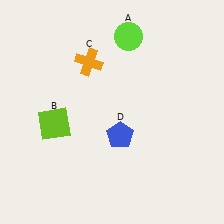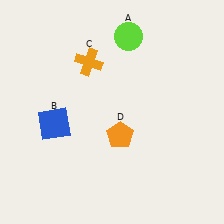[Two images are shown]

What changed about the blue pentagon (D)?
In Image 1, D is blue. In Image 2, it changed to orange.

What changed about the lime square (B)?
In Image 1, B is lime. In Image 2, it changed to blue.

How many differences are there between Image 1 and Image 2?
There are 2 differences between the two images.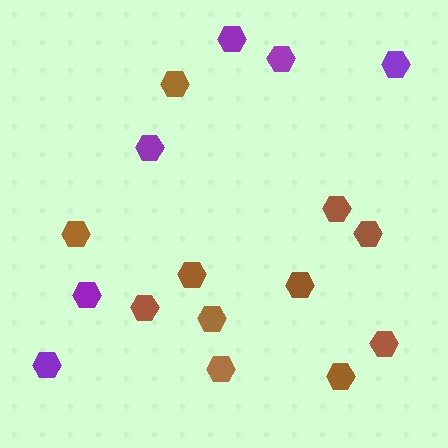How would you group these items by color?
There are 2 groups: one group of brown hexagons (11) and one group of purple hexagons (6).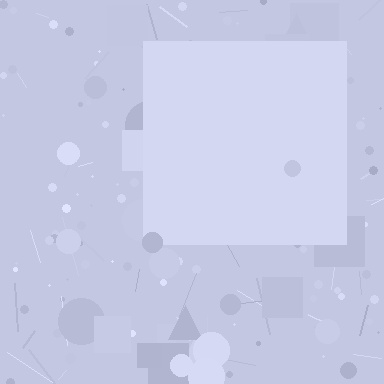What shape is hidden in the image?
A square is hidden in the image.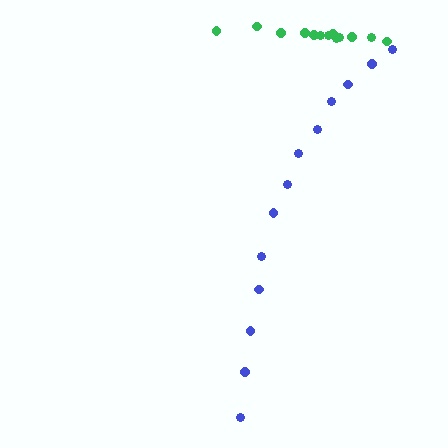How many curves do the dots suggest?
There are 2 distinct paths.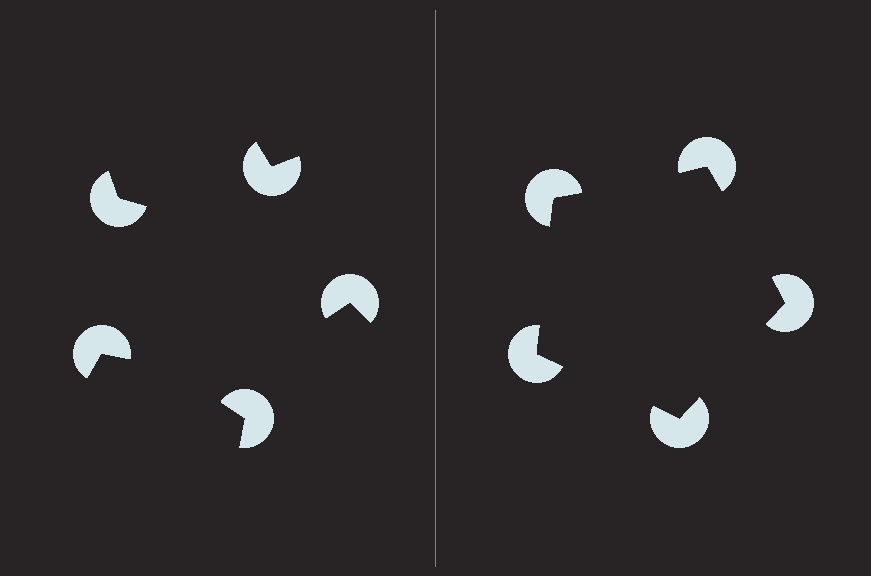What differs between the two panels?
The pac-man discs are positioned identically on both sides; only the wedge orientations differ. On the right they align to a pentagon; on the left they are misaligned.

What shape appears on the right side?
An illusory pentagon.